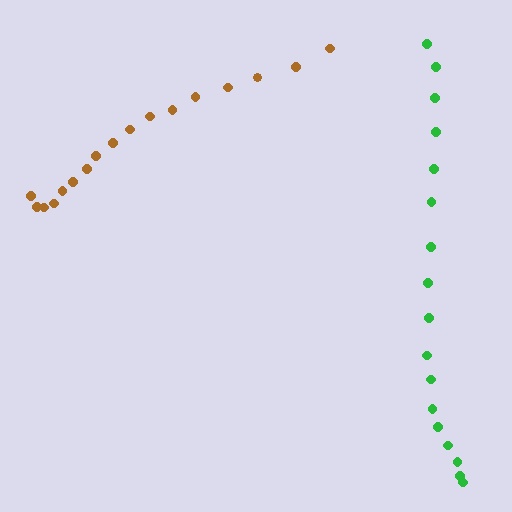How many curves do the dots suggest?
There are 2 distinct paths.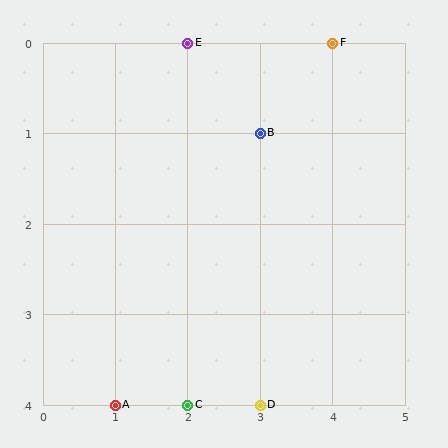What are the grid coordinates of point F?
Point F is at grid coordinates (4, 0).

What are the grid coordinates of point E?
Point E is at grid coordinates (2, 0).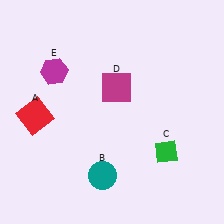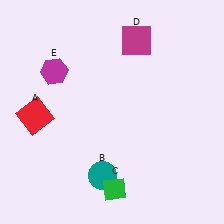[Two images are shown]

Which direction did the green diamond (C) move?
The green diamond (C) moved left.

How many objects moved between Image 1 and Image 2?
2 objects moved between the two images.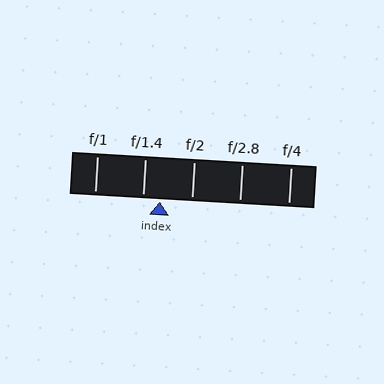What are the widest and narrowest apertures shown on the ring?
The widest aperture shown is f/1 and the narrowest is f/4.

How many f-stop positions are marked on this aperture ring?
There are 5 f-stop positions marked.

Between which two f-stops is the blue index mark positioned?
The index mark is between f/1.4 and f/2.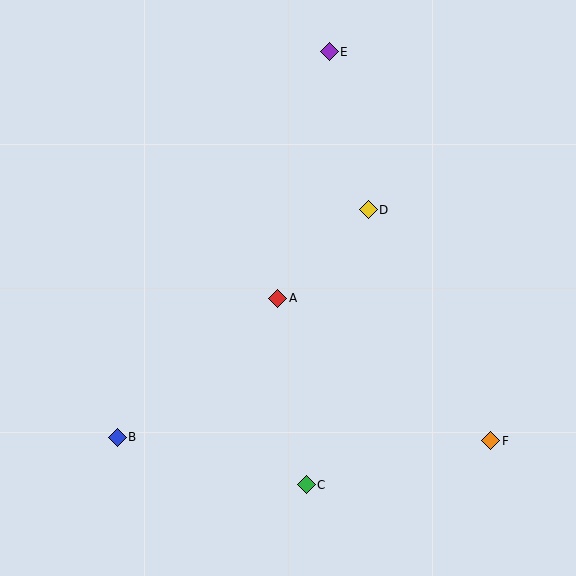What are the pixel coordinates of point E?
Point E is at (329, 52).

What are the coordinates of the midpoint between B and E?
The midpoint between B and E is at (223, 245).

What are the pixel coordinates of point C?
Point C is at (306, 485).